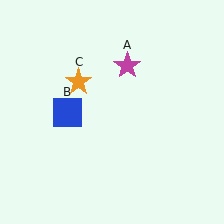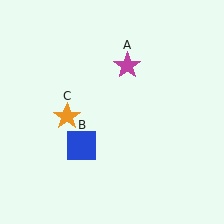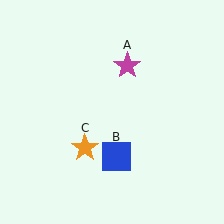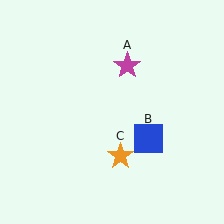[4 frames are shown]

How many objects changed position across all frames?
2 objects changed position: blue square (object B), orange star (object C).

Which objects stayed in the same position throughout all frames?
Magenta star (object A) remained stationary.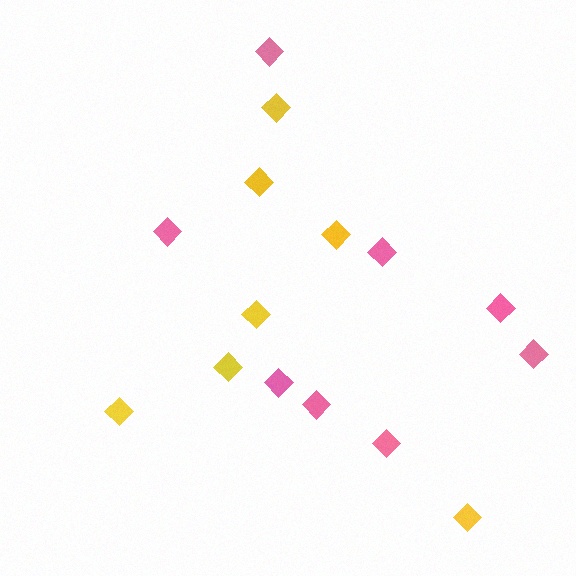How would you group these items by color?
There are 2 groups: one group of yellow diamonds (7) and one group of pink diamonds (8).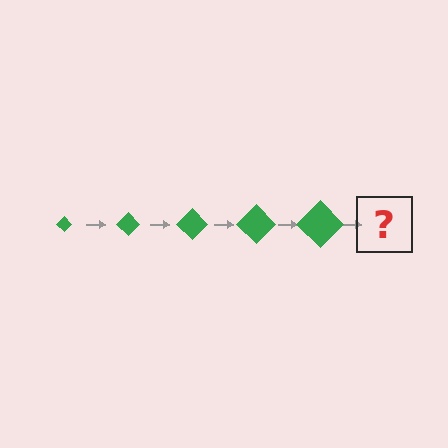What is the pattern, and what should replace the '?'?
The pattern is that the diamond gets progressively larger each step. The '?' should be a green diamond, larger than the previous one.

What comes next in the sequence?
The next element should be a green diamond, larger than the previous one.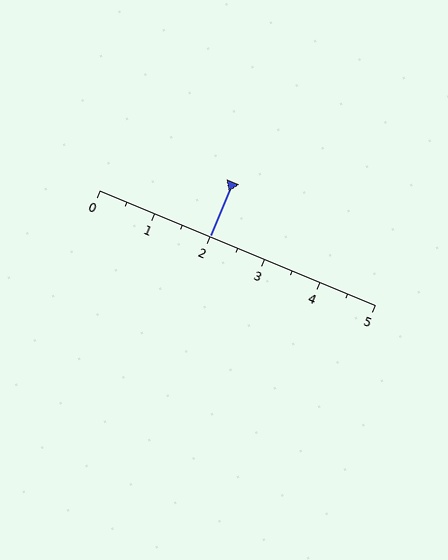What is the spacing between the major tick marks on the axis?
The major ticks are spaced 1 apart.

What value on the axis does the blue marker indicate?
The marker indicates approximately 2.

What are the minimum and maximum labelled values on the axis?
The axis runs from 0 to 5.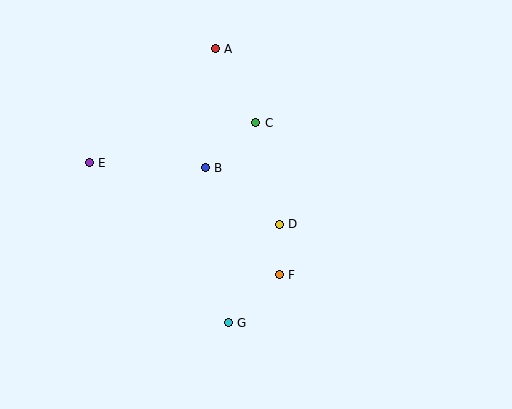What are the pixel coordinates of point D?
Point D is at (279, 224).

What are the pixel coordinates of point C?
Point C is at (256, 123).